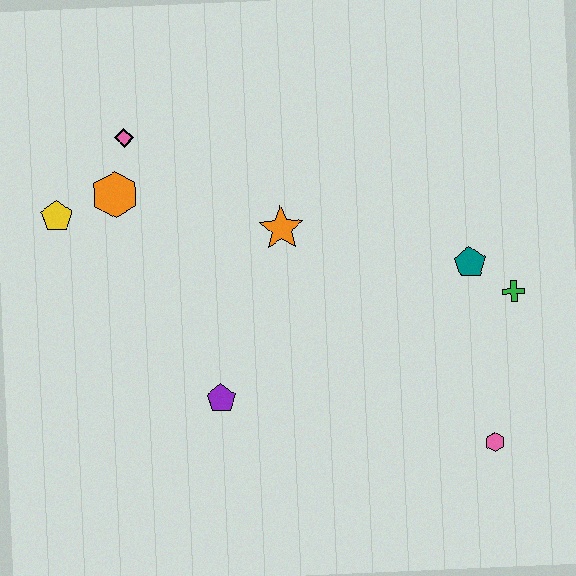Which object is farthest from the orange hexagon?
The pink hexagon is farthest from the orange hexagon.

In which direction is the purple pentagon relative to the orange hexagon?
The purple pentagon is below the orange hexagon.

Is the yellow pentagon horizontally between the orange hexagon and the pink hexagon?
No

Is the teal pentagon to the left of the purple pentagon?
No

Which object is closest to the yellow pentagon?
The orange hexagon is closest to the yellow pentagon.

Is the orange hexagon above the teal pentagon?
Yes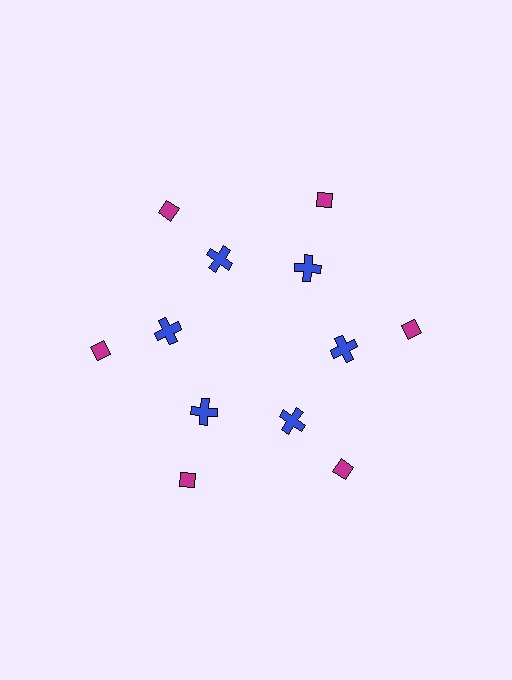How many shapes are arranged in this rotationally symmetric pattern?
There are 12 shapes, arranged in 6 groups of 2.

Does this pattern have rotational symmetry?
Yes, this pattern has 6-fold rotational symmetry. It looks the same after rotating 60 degrees around the center.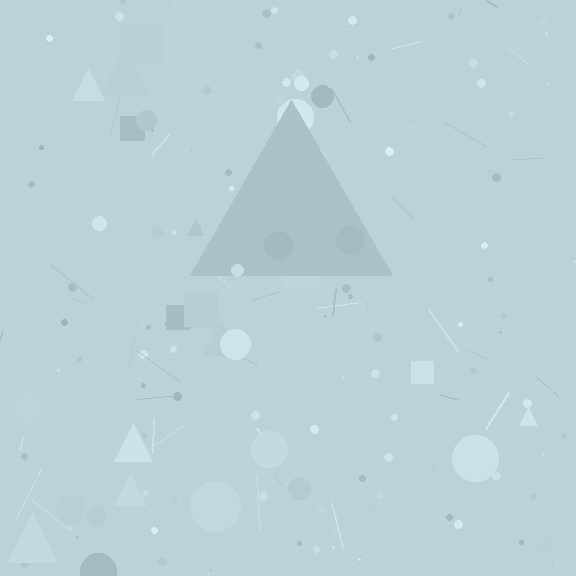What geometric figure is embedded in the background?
A triangle is embedded in the background.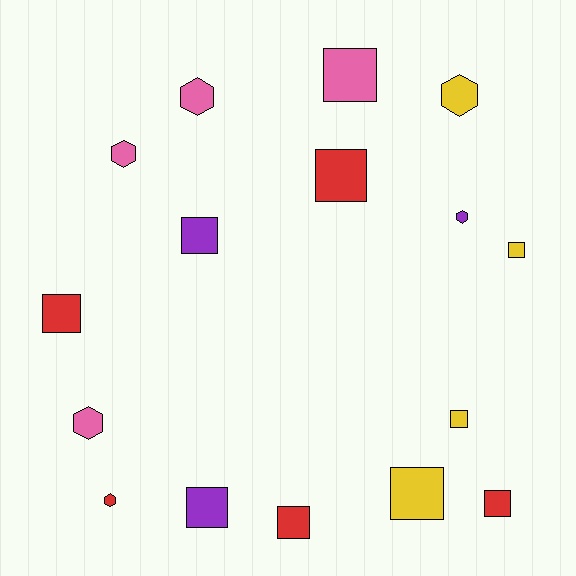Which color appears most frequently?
Red, with 5 objects.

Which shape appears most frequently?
Square, with 10 objects.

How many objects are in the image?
There are 16 objects.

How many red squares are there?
There are 4 red squares.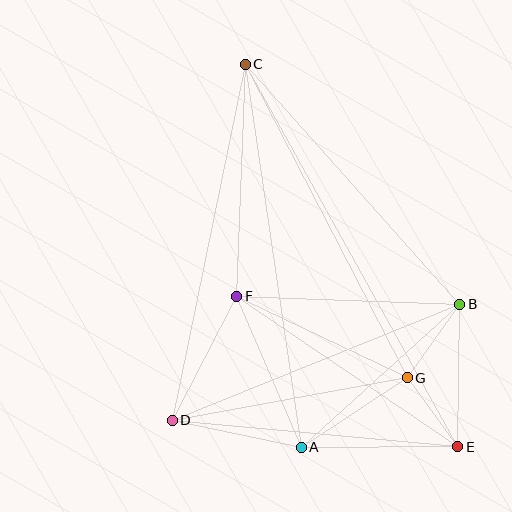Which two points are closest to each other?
Points E and G are closest to each other.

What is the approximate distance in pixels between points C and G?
The distance between C and G is approximately 353 pixels.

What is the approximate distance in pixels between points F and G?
The distance between F and G is approximately 189 pixels.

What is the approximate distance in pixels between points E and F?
The distance between E and F is approximately 267 pixels.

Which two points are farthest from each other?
Points C and E are farthest from each other.